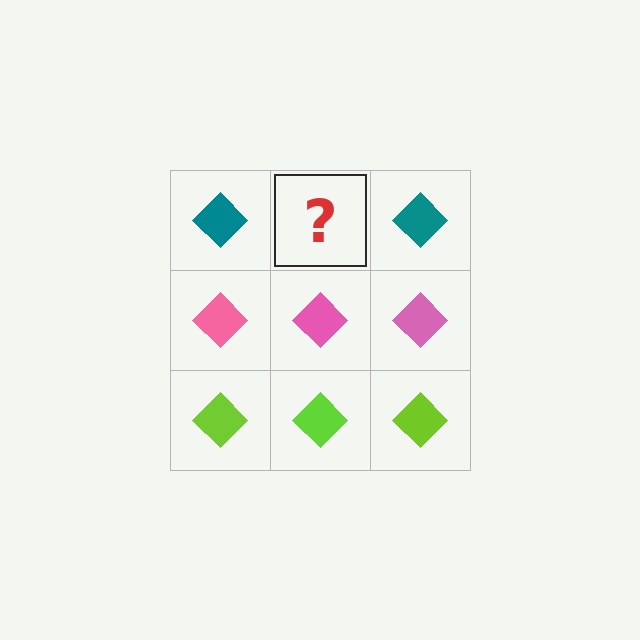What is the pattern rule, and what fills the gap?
The rule is that each row has a consistent color. The gap should be filled with a teal diamond.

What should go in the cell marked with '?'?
The missing cell should contain a teal diamond.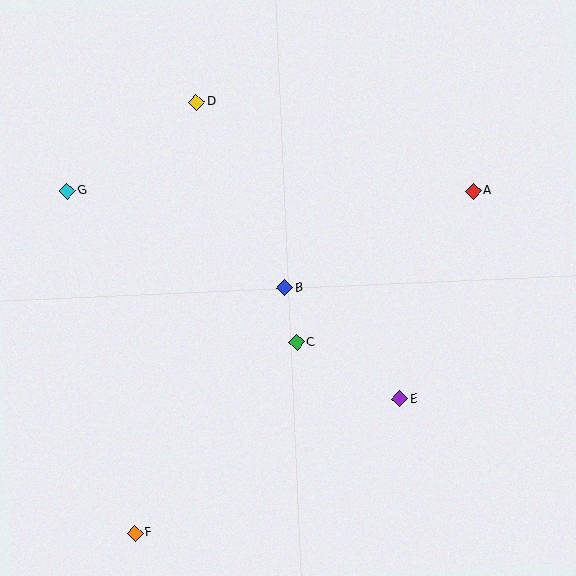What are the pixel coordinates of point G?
Point G is at (67, 191).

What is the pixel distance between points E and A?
The distance between E and A is 220 pixels.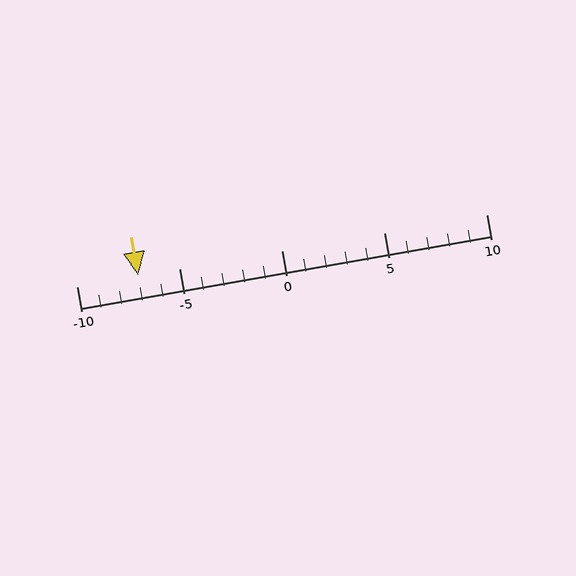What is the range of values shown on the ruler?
The ruler shows values from -10 to 10.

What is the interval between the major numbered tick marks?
The major tick marks are spaced 5 units apart.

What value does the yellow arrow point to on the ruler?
The yellow arrow points to approximately -7.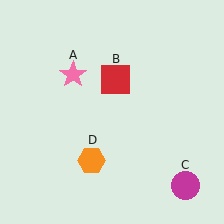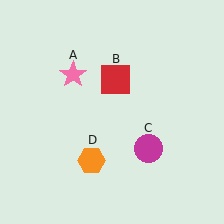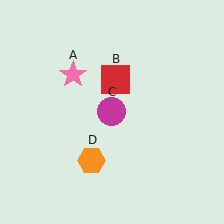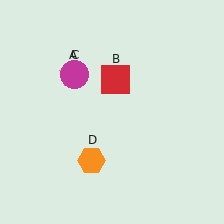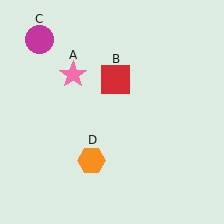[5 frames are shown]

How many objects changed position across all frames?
1 object changed position: magenta circle (object C).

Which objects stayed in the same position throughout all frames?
Pink star (object A) and red square (object B) and orange hexagon (object D) remained stationary.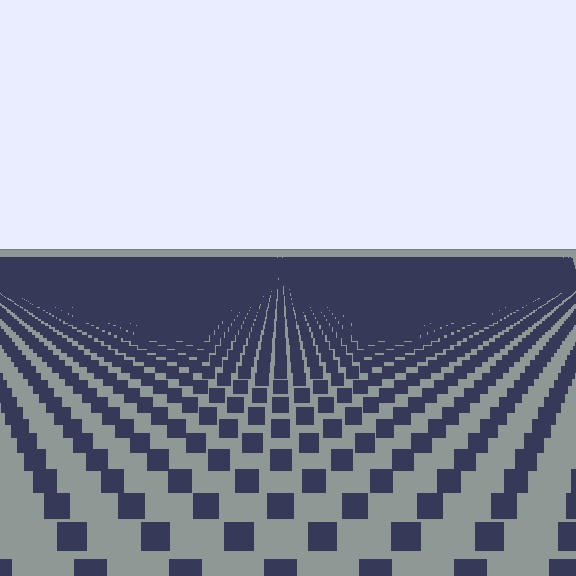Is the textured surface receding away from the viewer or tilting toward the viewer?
The surface is receding away from the viewer. Texture elements get smaller and denser toward the top.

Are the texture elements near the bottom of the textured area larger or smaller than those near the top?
Larger. Near the bottom, elements are closer to the viewer and appear at a bigger on-screen size.